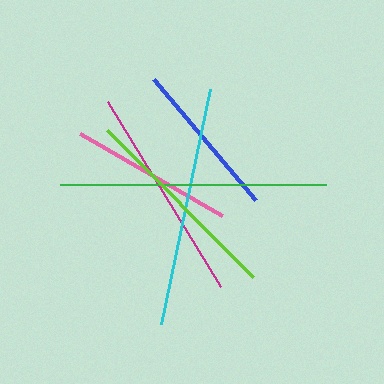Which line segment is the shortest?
The blue line is the shortest at approximately 159 pixels.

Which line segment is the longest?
The green line is the longest at approximately 267 pixels.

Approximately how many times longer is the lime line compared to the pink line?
The lime line is approximately 1.3 times the length of the pink line.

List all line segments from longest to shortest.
From longest to shortest: green, cyan, magenta, lime, pink, blue.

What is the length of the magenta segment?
The magenta segment is approximately 217 pixels long.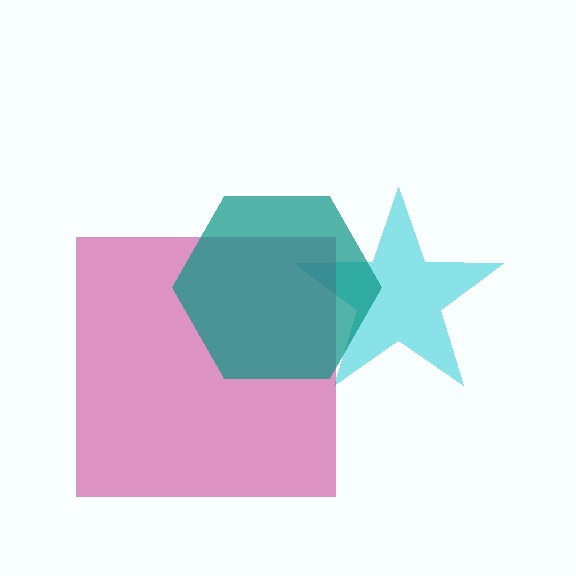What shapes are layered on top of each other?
The layered shapes are: a cyan star, a magenta square, a teal hexagon.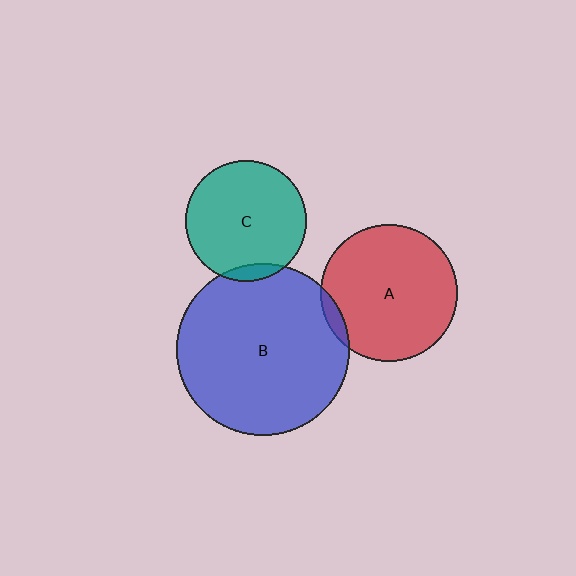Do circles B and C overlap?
Yes.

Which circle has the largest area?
Circle B (blue).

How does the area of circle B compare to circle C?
Approximately 2.0 times.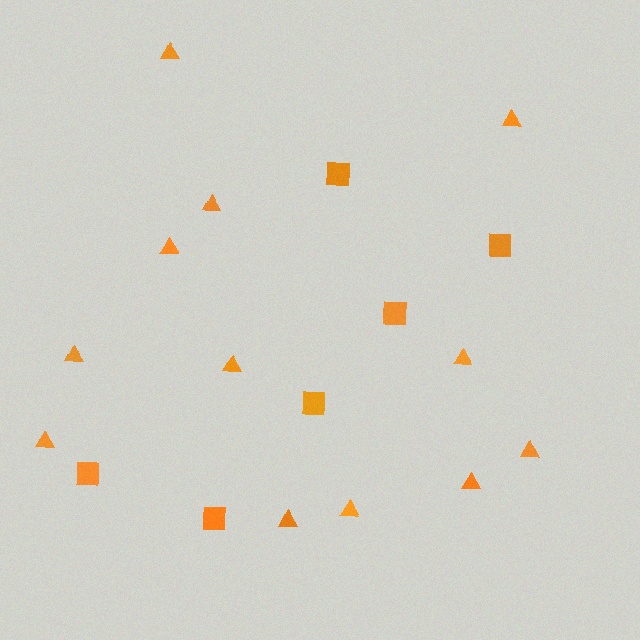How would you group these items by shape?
There are 2 groups: one group of triangles (12) and one group of squares (6).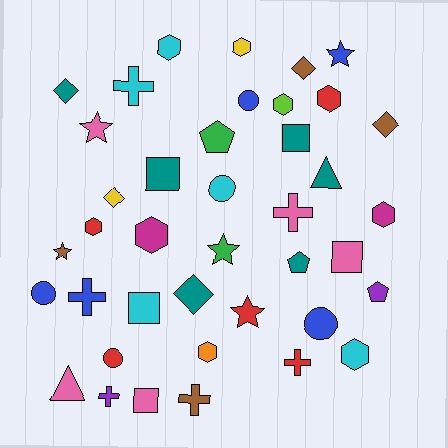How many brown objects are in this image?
There are 4 brown objects.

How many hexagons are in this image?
There are 9 hexagons.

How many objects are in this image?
There are 40 objects.